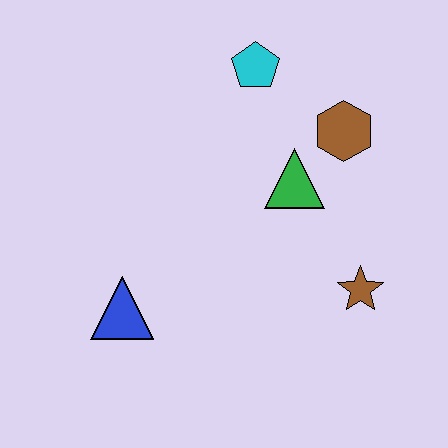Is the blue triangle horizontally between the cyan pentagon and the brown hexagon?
No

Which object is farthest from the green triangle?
The blue triangle is farthest from the green triangle.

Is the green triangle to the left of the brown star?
Yes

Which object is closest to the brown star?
The green triangle is closest to the brown star.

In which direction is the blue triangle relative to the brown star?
The blue triangle is to the left of the brown star.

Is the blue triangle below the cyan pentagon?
Yes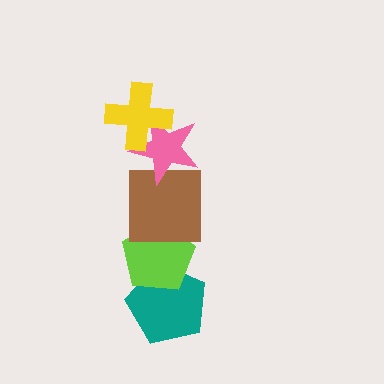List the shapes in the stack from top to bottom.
From top to bottom: the yellow cross, the pink star, the brown square, the lime pentagon, the teal pentagon.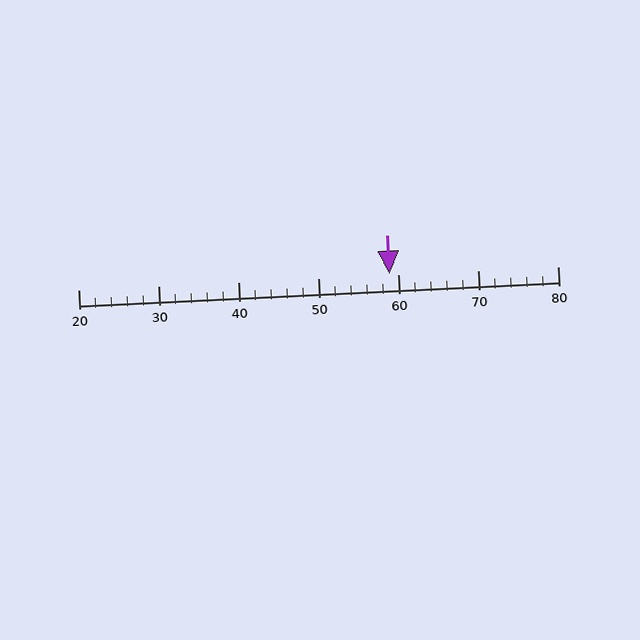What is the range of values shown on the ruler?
The ruler shows values from 20 to 80.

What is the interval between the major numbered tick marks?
The major tick marks are spaced 10 units apart.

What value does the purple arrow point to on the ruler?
The purple arrow points to approximately 59.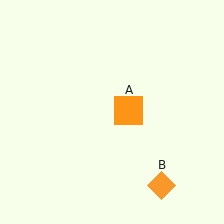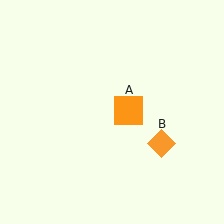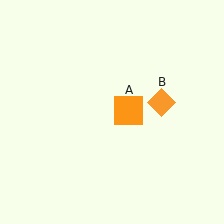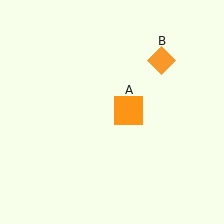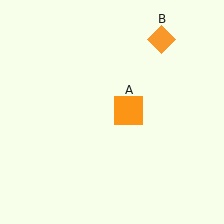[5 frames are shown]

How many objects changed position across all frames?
1 object changed position: orange diamond (object B).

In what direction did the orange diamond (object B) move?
The orange diamond (object B) moved up.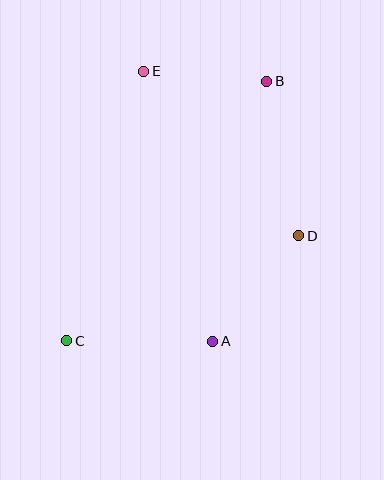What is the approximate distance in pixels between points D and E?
The distance between D and E is approximately 226 pixels.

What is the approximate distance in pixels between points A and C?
The distance between A and C is approximately 146 pixels.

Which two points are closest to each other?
Points B and E are closest to each other.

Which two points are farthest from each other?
Points B and C are farthest from each other.